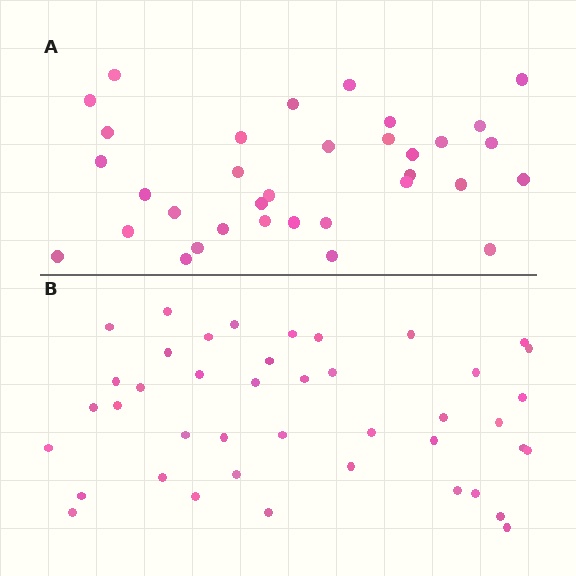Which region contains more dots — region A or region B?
Region B (the bottom region) has more dots.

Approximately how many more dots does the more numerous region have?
Region B has roughly 8 or so more dots than region A.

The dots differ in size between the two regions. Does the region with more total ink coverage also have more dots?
No. Region A has more total ink coverage because its dots are larger, but region B actually contains more individual dots. Total area can be misleading — the number of items is what matters here.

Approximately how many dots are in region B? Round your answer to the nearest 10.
About 40 dots. (The exact count is 42, which rounds to 40.)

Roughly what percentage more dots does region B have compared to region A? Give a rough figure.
About 25% more.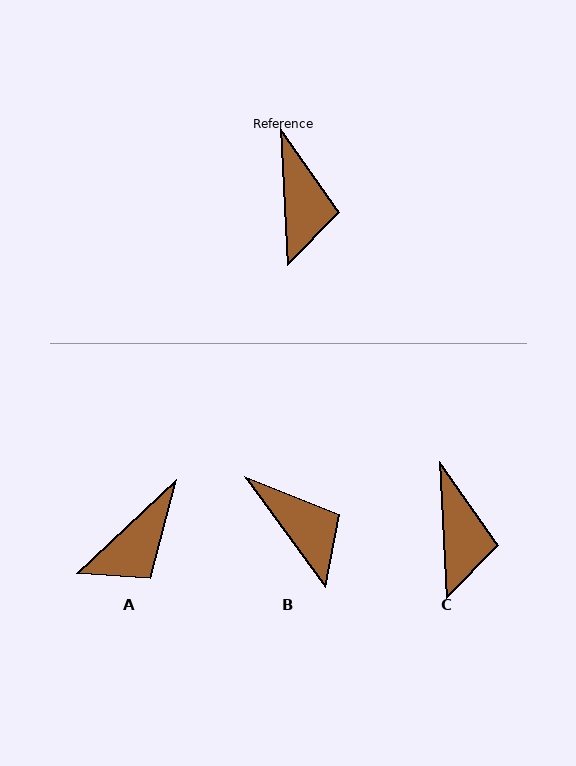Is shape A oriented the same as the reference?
No, it is off by about 50 degrees.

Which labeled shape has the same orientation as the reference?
C.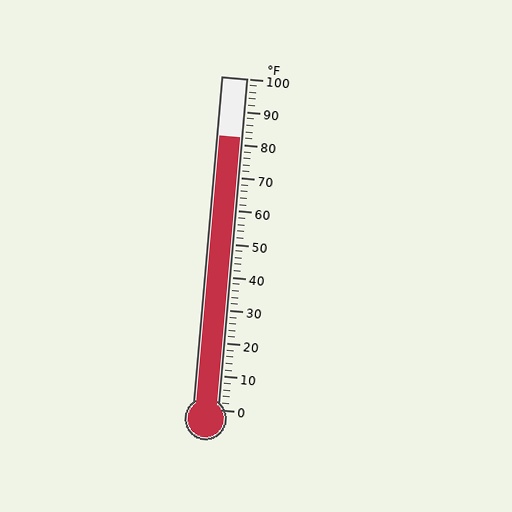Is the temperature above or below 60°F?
The temperature is above 60°F.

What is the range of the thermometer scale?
The thermometer scale ranges from 0°F to 100°F.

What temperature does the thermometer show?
The thermometer shows approximately 82°F.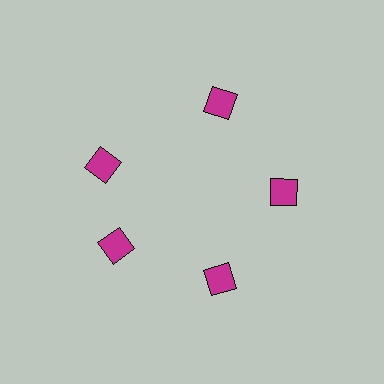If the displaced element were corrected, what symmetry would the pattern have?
It would have 5-fold rotational symmetry — the pattern would map onto itself every 72 degrees.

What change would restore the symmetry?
The symmetry would be restored by rotating it back into even spacing with its neighbors so that all 5 squares sit at equal angles and equal distance from the center.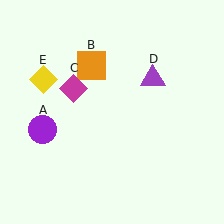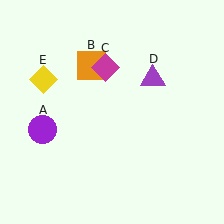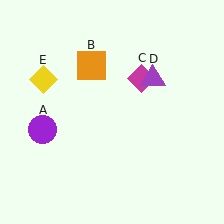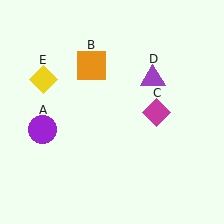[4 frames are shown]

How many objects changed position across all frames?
1 object changed position: magenta diamond (object C).